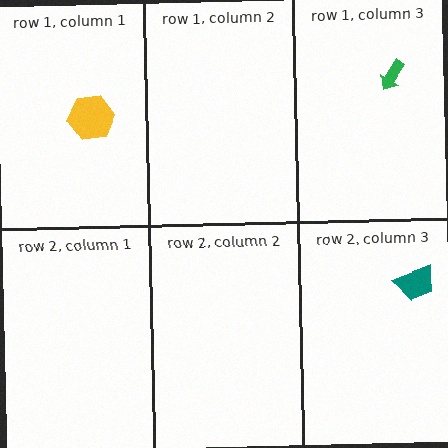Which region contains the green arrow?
The row 1, column 3 region.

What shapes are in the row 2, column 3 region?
The teal trapezoid.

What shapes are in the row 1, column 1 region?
The yellow hexagon.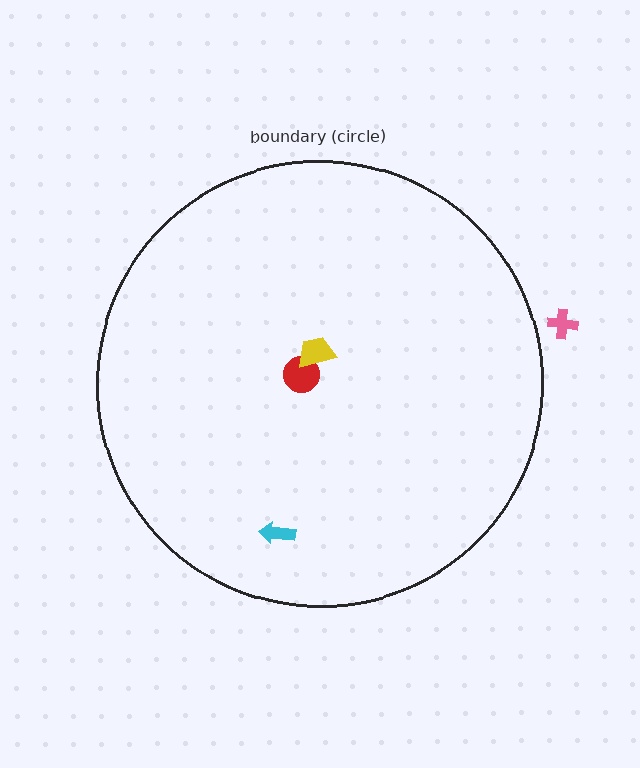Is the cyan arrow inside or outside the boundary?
Inside.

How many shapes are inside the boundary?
3 inside, 1 outside.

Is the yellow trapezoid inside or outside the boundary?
Inside.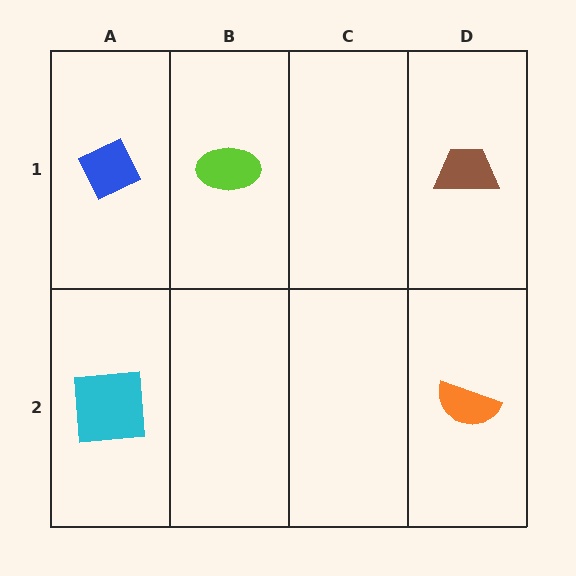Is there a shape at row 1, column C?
No, that cell is empty.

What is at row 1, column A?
A blue diamond.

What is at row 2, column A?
A cyan square.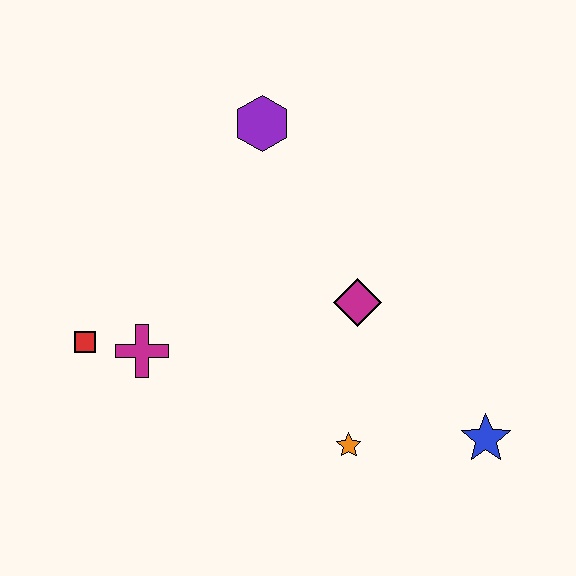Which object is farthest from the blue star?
The red square is farthest from the blue star.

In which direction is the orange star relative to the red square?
The orange star is to the right of the red square.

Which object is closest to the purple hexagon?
The magenta diamond is closest to the purple hexagon.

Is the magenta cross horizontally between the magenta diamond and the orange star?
No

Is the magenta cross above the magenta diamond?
No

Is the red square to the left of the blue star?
Yes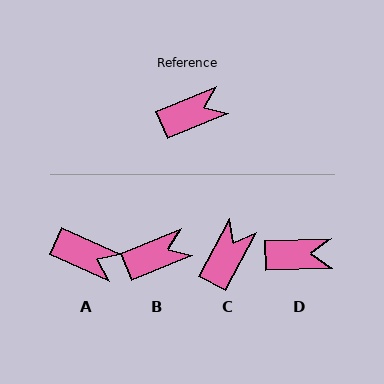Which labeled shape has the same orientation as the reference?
B.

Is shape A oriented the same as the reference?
No, it is off by about 47 degrees.